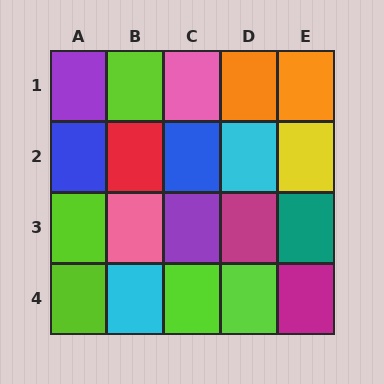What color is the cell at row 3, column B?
Pink.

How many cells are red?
1 cell is red.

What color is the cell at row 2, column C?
Blue.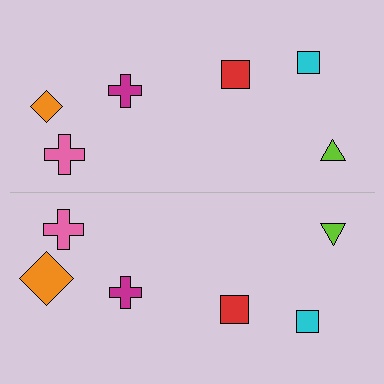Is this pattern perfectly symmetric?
No, the pattern is not perfectly symmetric. The orange diamond on the bottom side has a different size than its mirror counterpart.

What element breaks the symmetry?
The orange diamond on the bottom side has a different size than its mirror counterpart.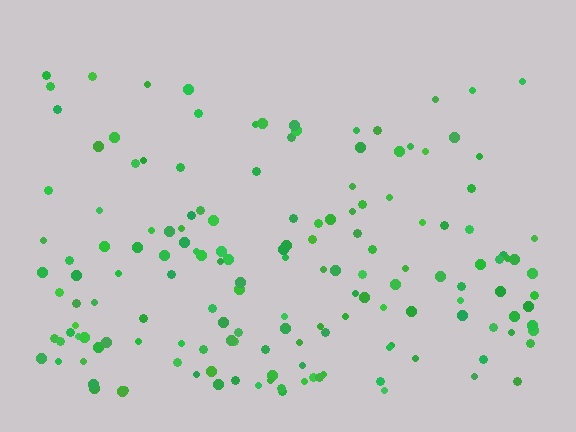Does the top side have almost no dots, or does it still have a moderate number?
Still a moderate number, just noticeably fewer than the bottom.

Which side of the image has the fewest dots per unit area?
The top.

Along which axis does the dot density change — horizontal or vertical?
Vertical.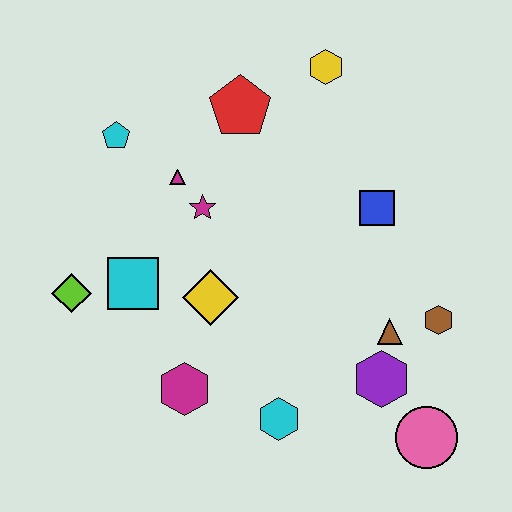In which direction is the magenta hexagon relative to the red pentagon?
The magenta hexagon is below the red pentagon.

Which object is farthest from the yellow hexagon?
The pink circle is farthest from the yellow hexagon.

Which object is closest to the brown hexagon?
The brown triangle is closest to the brown hexagon.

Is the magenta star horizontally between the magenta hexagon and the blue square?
Yes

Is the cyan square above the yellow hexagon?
No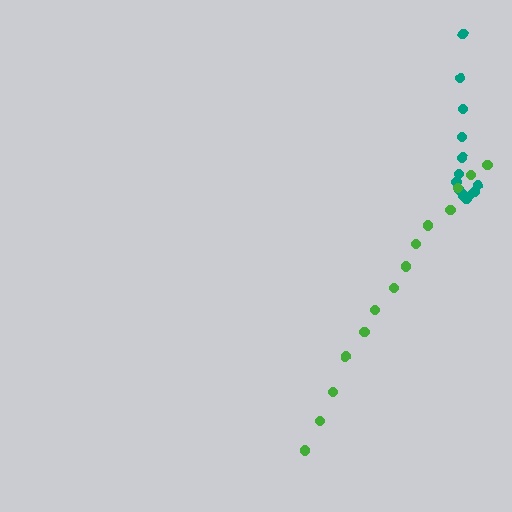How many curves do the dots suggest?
There are 2 distinct paths.